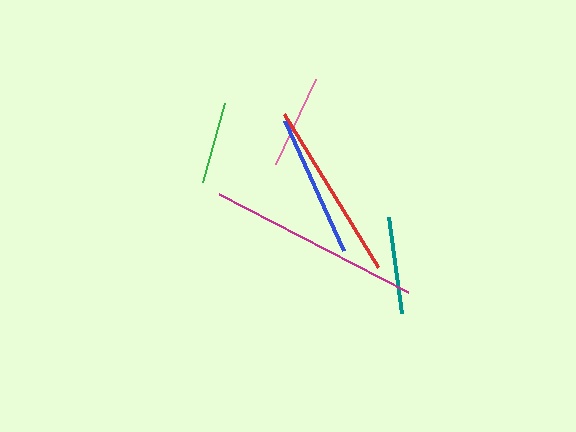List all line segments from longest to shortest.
From longest to shortest: magenta, red, blue, teal, pink, green.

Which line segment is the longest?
The magenta line is the longest at approximately 213 pixels.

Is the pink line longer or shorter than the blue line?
The blue line is longer than the pink line.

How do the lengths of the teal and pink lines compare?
The teal and pink lines are approximately the same length.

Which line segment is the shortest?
The green line is the shortest at approximately 82 pixels.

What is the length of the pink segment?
The pink segment is approximately 95 pixels long.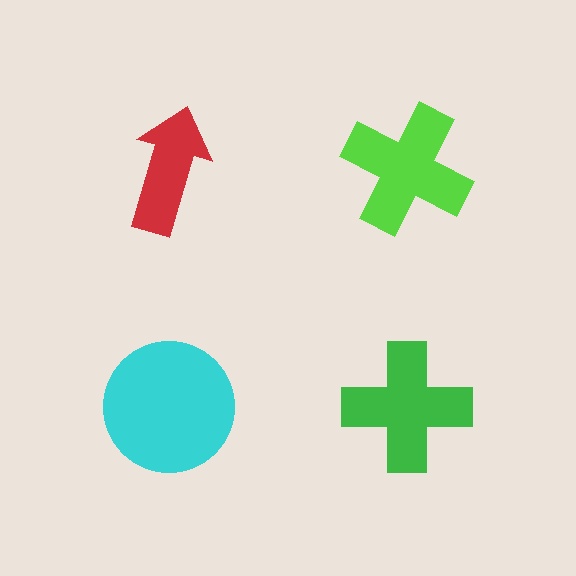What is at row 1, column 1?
A red arrow.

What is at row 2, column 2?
A green cross.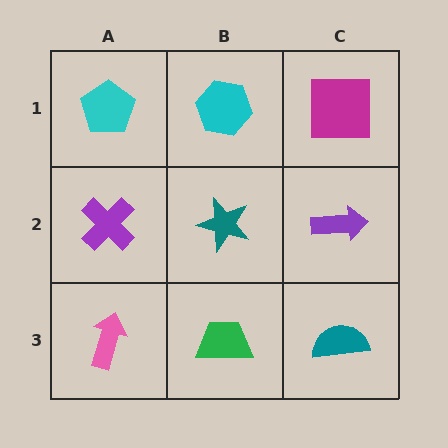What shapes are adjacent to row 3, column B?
A teal star (row 2, column B), a pink arrow (row 3, column A), a teal semicircle (row 3, column C).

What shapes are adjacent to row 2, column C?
A magenta square (row 1, column C), a teal semicircle (row 3, column C), a teal star (row 2, column B).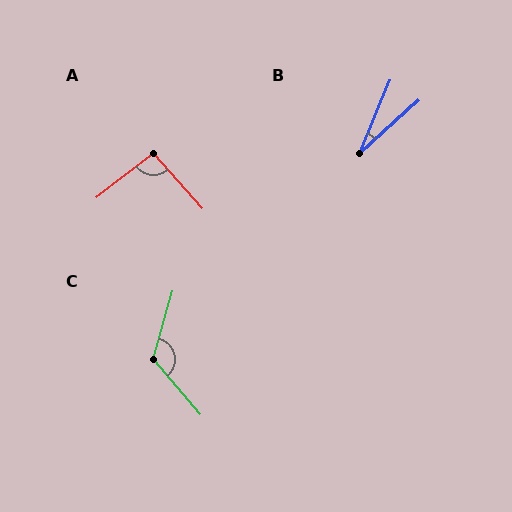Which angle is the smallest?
B, at approximately 25 degrees.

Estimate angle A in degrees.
Approximately 94 degrees.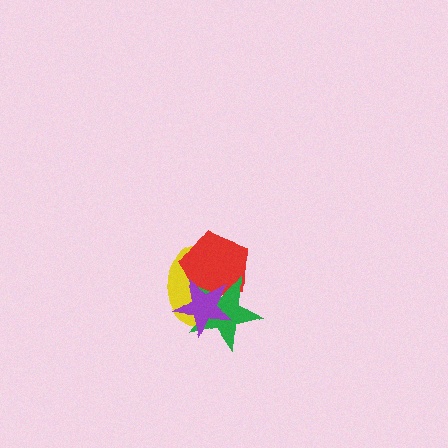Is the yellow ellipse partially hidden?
Yes, it is partially covered by another shape.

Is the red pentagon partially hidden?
Yes, it is partially covered by another shape.